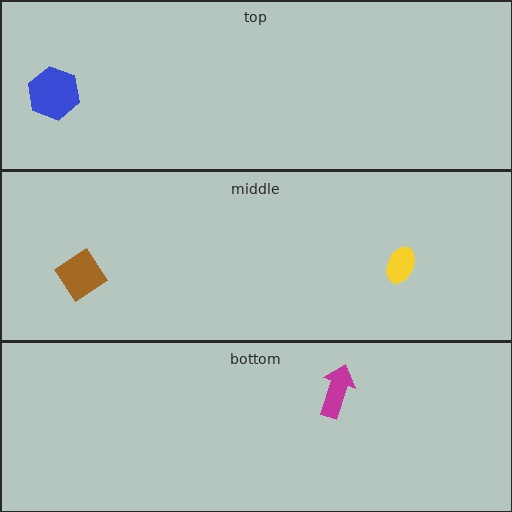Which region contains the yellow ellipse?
The middle region.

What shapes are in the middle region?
The brown diamond, the yellow ellipse.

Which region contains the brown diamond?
The middle region.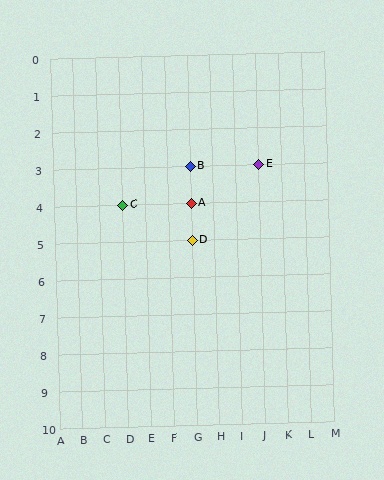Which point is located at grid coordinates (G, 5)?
Point D is at (G, 5).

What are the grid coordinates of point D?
Point D is at grid coordinates (G, 5).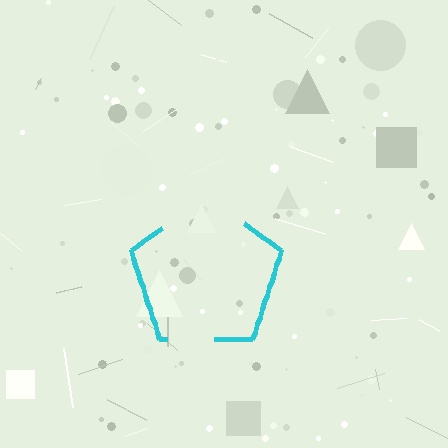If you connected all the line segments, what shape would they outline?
They would outline a pentagon.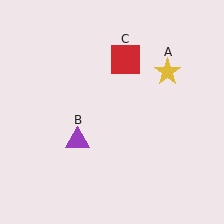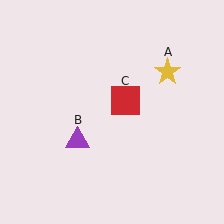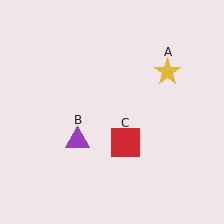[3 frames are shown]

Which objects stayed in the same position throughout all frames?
Yellow star (object A) and purple triangle (object B) remained stationary.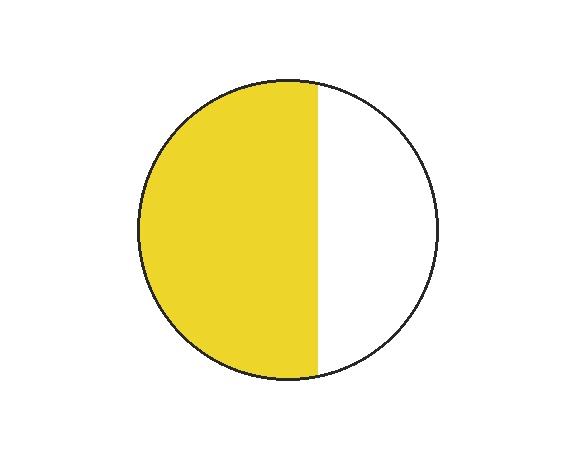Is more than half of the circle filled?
Yes.